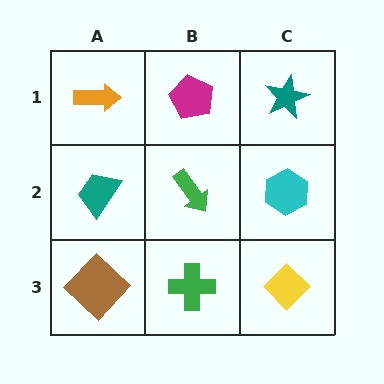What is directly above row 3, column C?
A cyan hexagon.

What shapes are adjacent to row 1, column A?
A teal trapezoid (row 2, column A), a magenta pentagon (row 1, column B).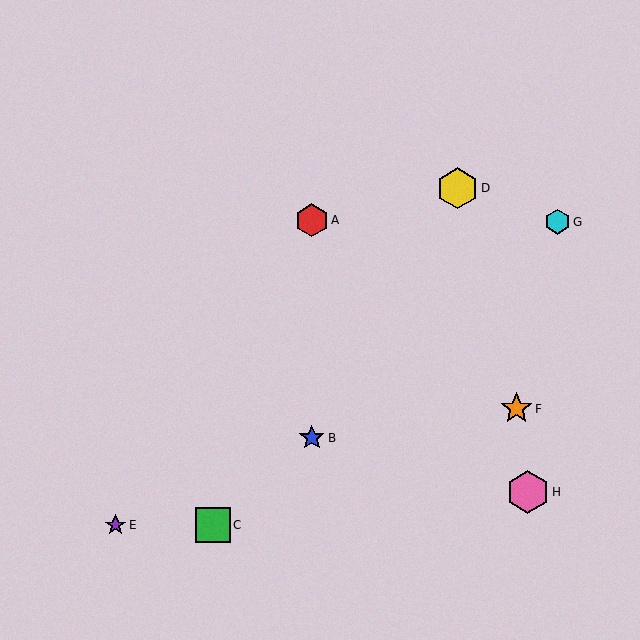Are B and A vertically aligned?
Yes, both are at x≈312.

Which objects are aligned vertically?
Objects A, B are aligned vertically.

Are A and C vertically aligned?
No, A is at x≈312 and C is at x≈213.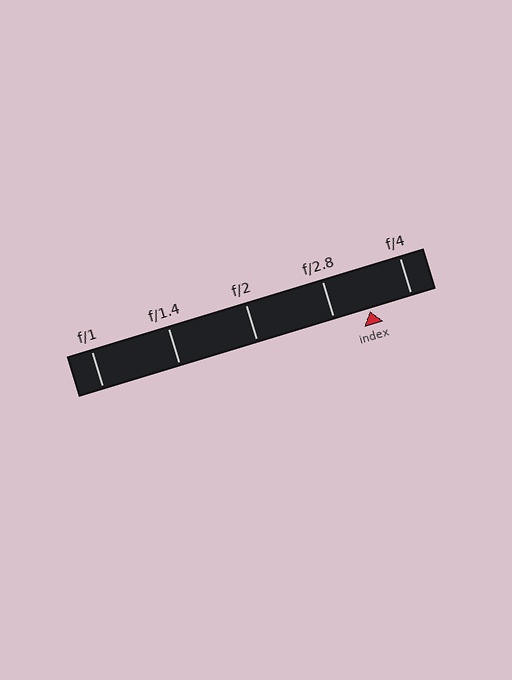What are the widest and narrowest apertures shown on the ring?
The widest aperture shown is f/1 and the narrowest is f/4.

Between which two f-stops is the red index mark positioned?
The index mark is between f/2.8 and f/4.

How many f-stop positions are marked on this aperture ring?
There are 5 f-stop positions marked.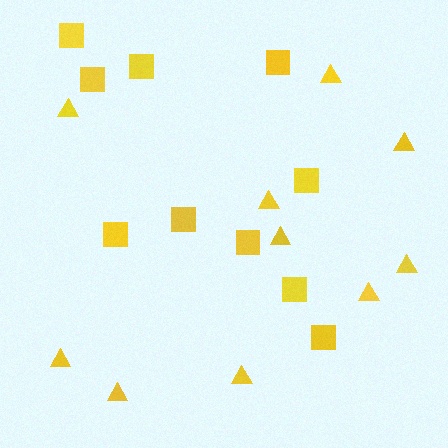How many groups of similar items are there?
There are 2 groups: one group of squares (10) and one group of triangles (10).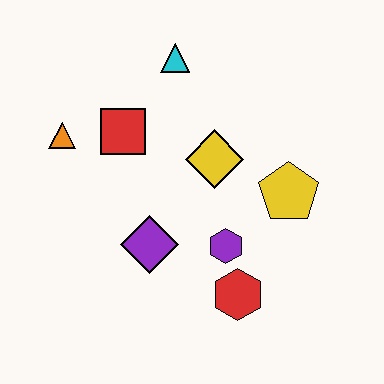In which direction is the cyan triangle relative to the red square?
The cyan triangle is above the red square.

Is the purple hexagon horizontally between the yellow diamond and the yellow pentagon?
Yes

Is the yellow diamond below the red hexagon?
No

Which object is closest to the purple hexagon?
The red hexagon is closest to the purple hexagon.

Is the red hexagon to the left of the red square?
No